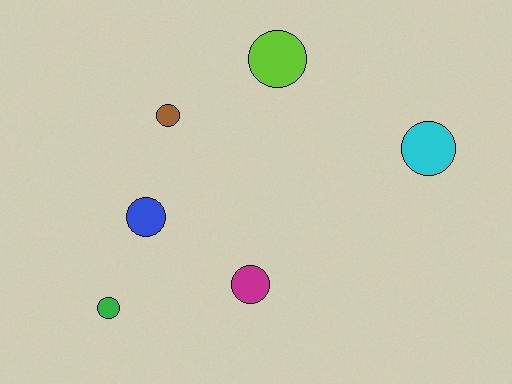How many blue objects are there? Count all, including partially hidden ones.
There is 1 blue object.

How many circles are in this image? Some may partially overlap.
There are 6 circles.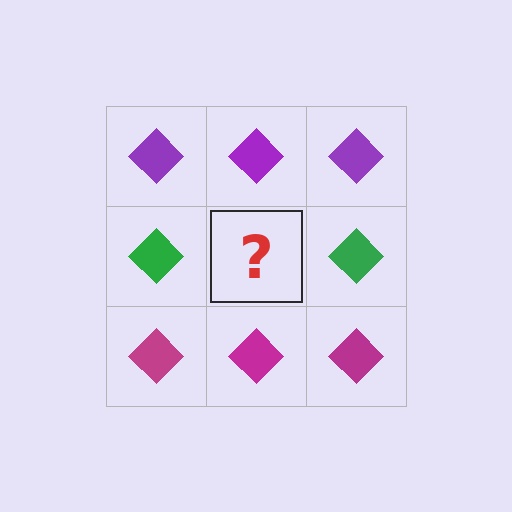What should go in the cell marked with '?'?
The missing cell should contain a green diamond.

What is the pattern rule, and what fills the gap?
The rule is that each row has a consistent color. The gap should be filled with a green diamond.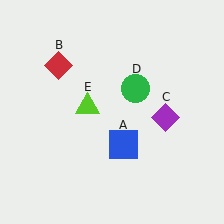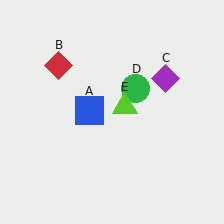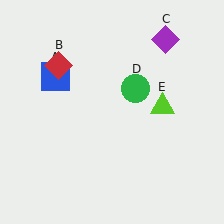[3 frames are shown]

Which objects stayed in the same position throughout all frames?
Red diamond (object B) and green circle (object D) remained stationary.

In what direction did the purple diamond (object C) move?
The purple diamond (object C) moved up.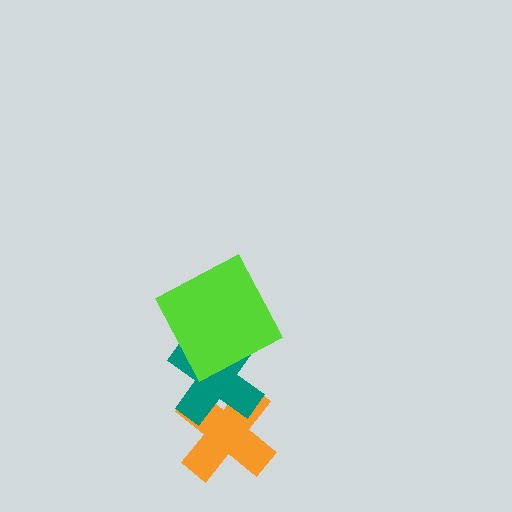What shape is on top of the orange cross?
The teal cross is on top of the orange cross.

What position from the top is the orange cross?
The orange cross is 3rd from the top.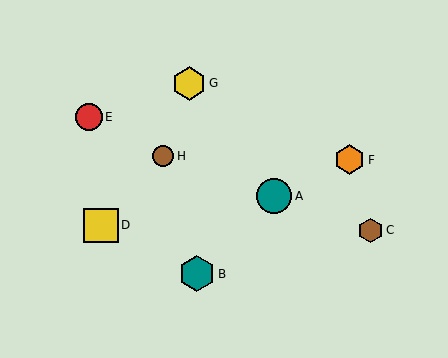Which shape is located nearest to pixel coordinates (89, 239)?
The yellow square (labeled D) at (101, 225) is nearest to that location.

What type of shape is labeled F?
Shape F is an orange hexagon.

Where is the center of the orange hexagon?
The center of the orange hexagon is at (350, 160).